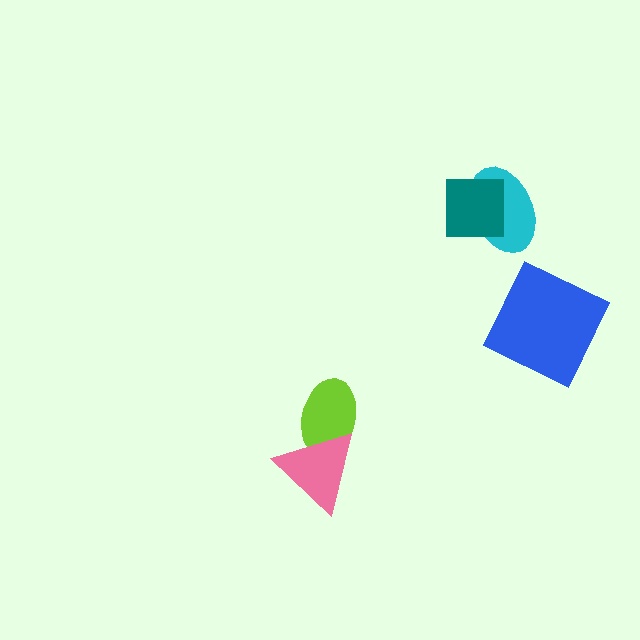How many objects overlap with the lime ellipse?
1 object overlaps with the lime ellipse.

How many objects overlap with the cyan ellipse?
1 object overlaps with the cyan ellipse.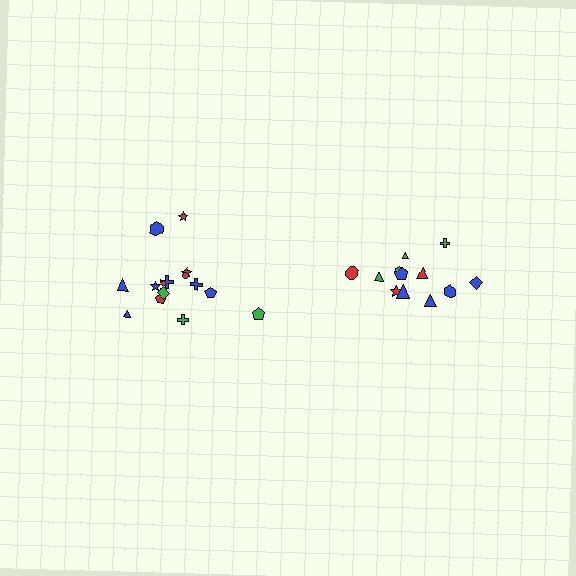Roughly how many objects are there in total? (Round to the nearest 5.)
Roughly 25 objects in total.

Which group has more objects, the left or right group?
The left group.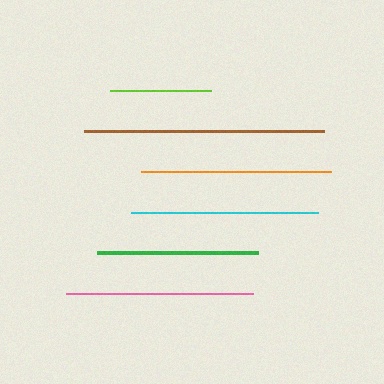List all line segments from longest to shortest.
From longest to shortest: brown, orange, pink, cyan, green, lime.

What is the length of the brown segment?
The brown segment is approximately 240 pixels long.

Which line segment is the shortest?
The lime line is the shortest at approximately 101 pixels.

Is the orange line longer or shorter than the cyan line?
The orange line is longer than the cyan line.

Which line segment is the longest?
The brown line is the longest at approximately 240 pixels.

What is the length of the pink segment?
The pink segment is approximately 187 pixels long.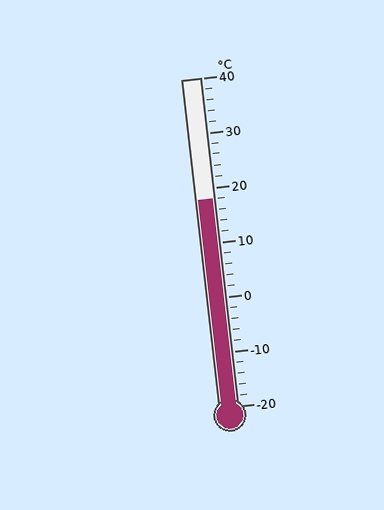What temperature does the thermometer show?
The thermometer shows approximately 18°C.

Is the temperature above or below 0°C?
The temperature is above 0°C.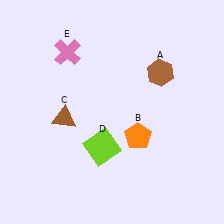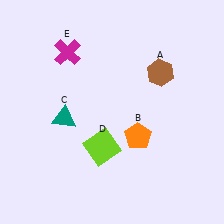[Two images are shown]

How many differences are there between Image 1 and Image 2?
There are 2 differences between the two images.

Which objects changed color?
C changed from brown to teal. E changed from pink to magenta.